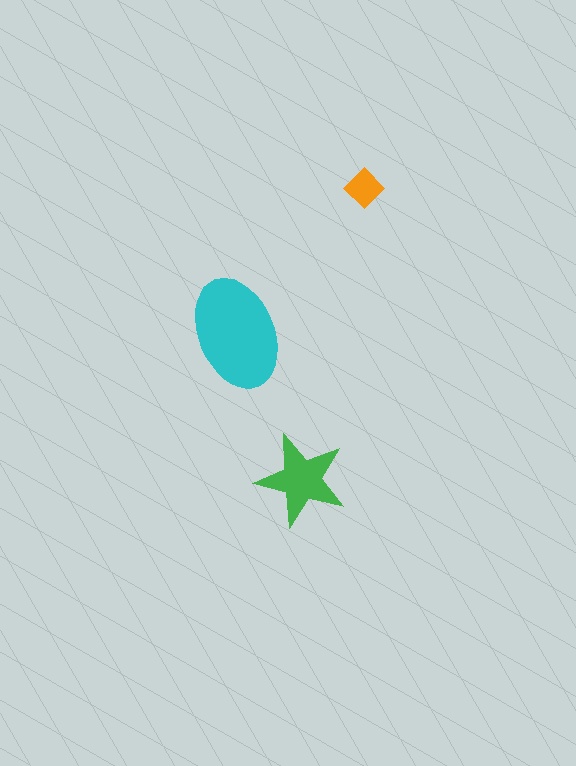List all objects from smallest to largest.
The orange diamond, the green star, the cyan ellipse.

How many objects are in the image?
There are 3 objects in the image.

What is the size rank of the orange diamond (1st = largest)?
3rd.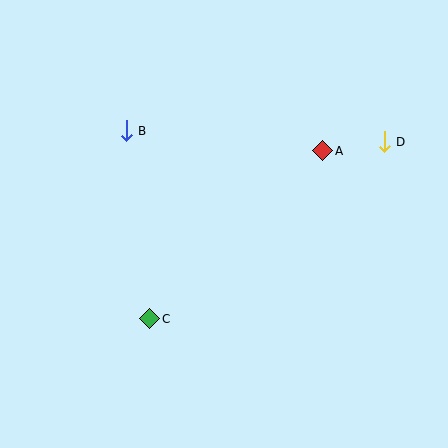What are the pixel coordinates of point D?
Point D is at (384, 142).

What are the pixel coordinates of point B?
Point B is at (126, 131).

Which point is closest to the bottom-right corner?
Point D is closest to the bottom-right corner.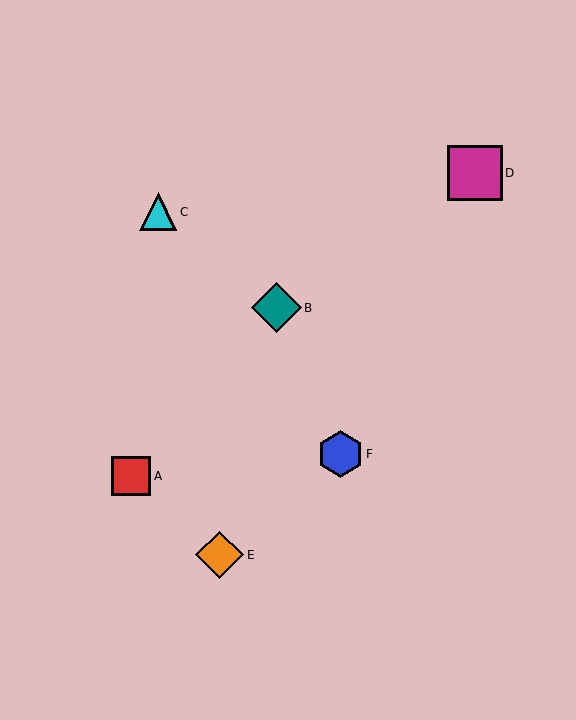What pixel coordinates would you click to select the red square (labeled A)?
Click at (131, 476) to select the red square A.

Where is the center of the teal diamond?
The center of the teal diamond is at (277, 308).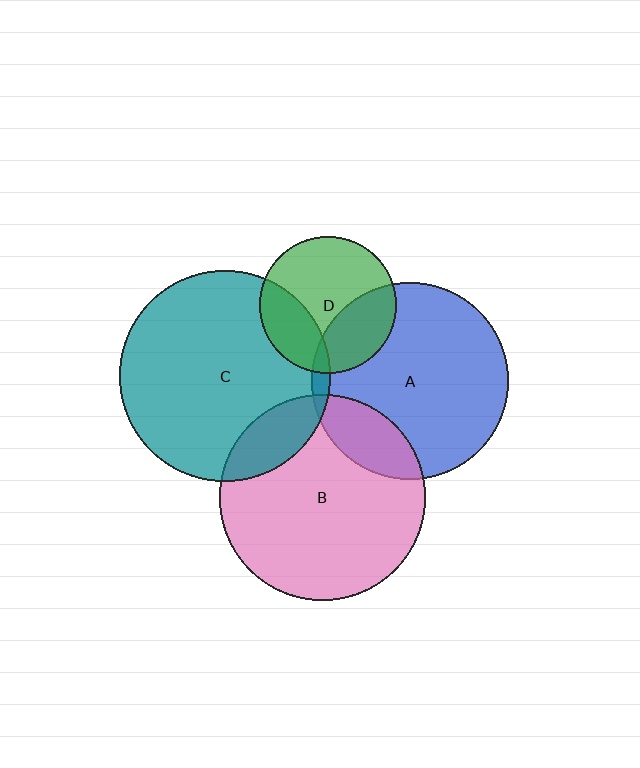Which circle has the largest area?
Circle C (teal).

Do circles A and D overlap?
Yes.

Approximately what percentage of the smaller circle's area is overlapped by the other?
Approximately 30%.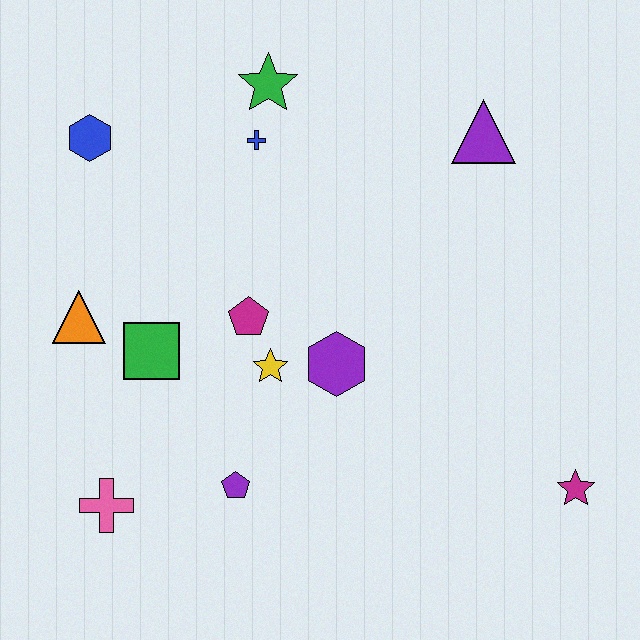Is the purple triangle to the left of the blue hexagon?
No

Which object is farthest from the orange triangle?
The magenta star is farthest from the orange triangle.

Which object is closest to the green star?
The blue cross is closest to the green star.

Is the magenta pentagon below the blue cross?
Yes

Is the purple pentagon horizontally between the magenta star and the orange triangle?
Yes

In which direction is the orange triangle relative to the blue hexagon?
The orange triangle is below the blue hexagon.